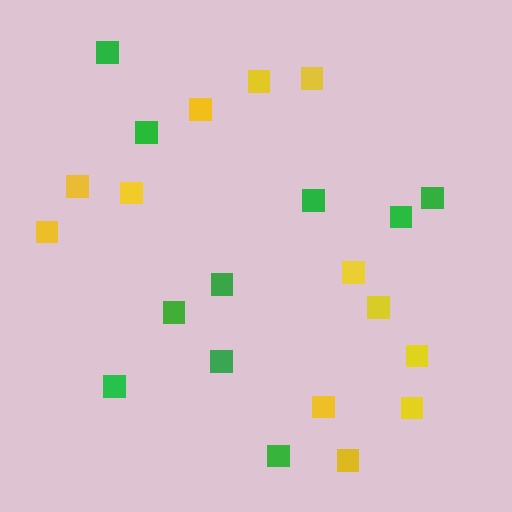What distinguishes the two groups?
There are 2 groups: one group of yellow squares (12) and one group of green squares (10).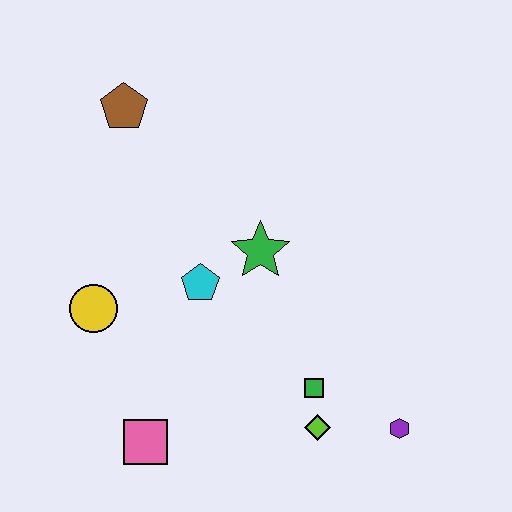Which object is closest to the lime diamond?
The green square is closest to the lime diamond.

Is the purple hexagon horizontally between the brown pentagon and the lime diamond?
No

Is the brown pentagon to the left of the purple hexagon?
Yes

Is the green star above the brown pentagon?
No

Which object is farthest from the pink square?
The brown pentagon is farthest from the pink square.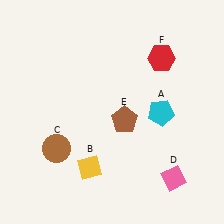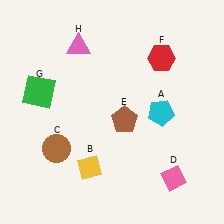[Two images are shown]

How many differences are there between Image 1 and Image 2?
There are 2 differences between the two images.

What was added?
A green square (G), a pink triangle (H) were added in Image 2.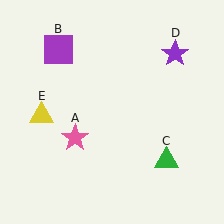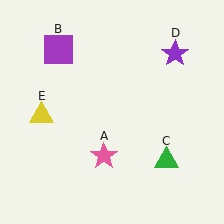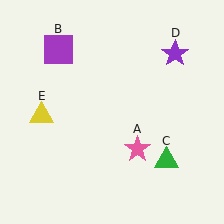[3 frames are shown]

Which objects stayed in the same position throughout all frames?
Purple square (object B) and green triangle (object C) and purple star (object D) and yellow triangle (object E) remained stationary.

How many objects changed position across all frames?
1 object changed position: pink star (object A).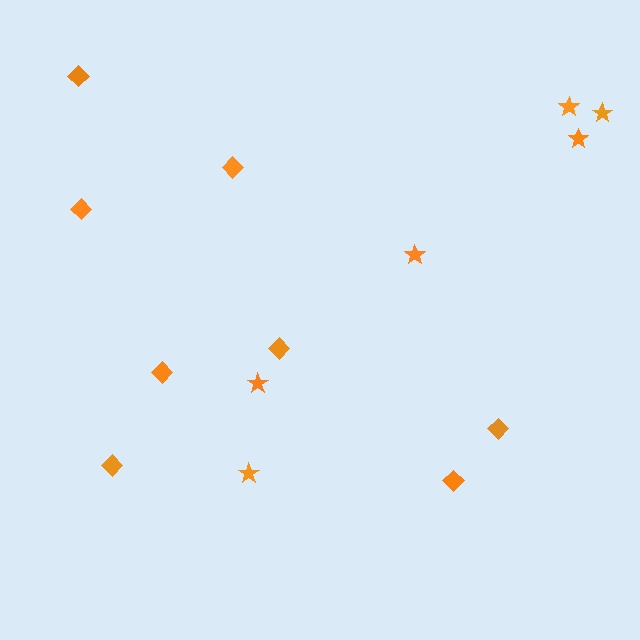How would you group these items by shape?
There are 2 groups: one group of stars (6) and one group of diamonds (8).